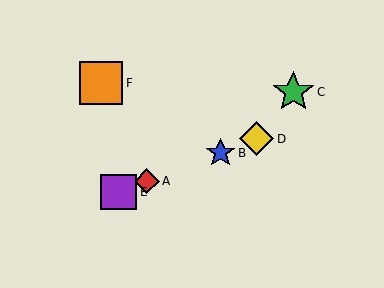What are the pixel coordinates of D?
Object D is at (257, 139).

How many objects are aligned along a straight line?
4 objects (A, B, D, E) are aligned along a straight line.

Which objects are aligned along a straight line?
Objects A, B, D, E are aligned along a straight line.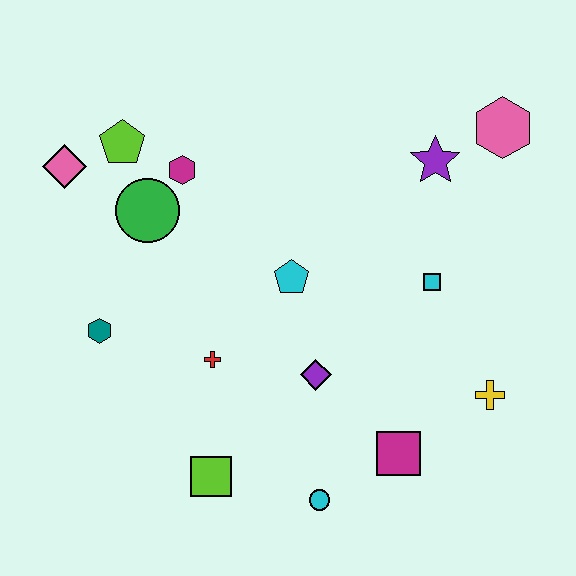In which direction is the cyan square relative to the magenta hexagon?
The cyan square is to the right of the magenta hexagon.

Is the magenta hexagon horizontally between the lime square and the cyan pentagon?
No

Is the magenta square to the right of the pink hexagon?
No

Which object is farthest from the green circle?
The yellow cross is farthest from the green circle.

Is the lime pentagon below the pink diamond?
No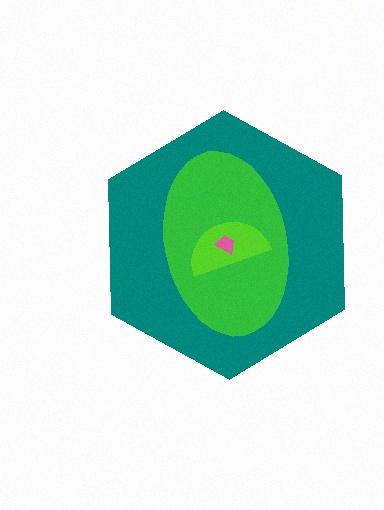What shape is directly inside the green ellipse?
The lime semicircle.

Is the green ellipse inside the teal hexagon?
Yes.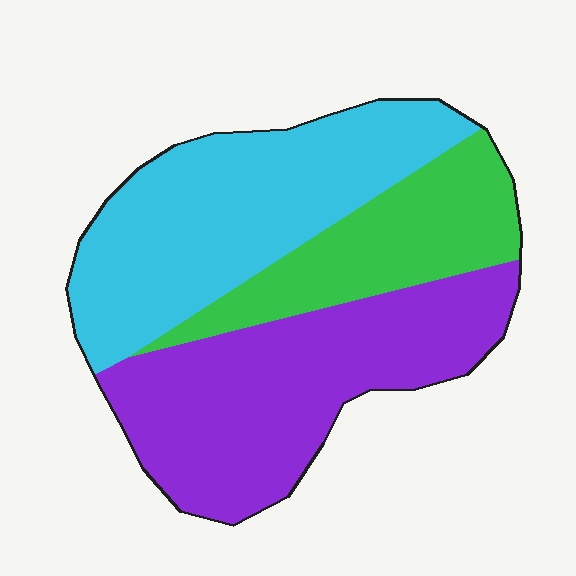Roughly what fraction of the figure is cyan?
Cyan covers 38% of the figure.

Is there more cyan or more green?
Cyan.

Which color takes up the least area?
Green, at roughly 20%.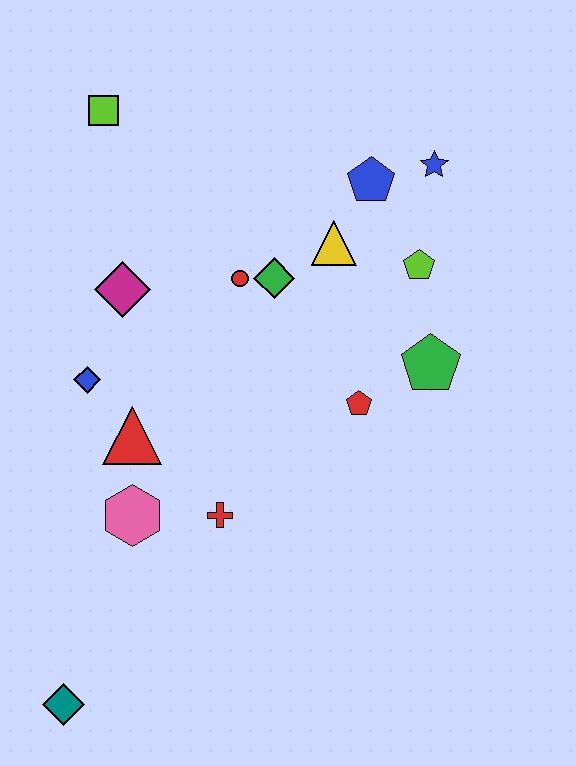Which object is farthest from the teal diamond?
The blue star is farthest from the teal diamond.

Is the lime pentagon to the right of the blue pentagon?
Yes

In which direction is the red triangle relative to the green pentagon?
The red triangle is to the left of the green pentagon.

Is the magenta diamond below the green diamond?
Yes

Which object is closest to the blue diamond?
The red triangle is closest to the blue diamond.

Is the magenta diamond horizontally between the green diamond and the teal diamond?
Yes